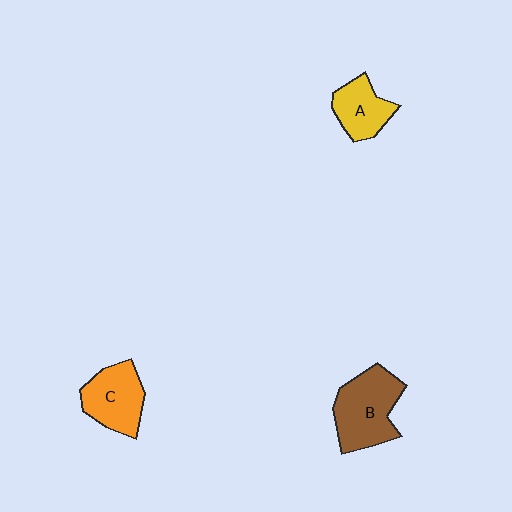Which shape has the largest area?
Shape B (brown).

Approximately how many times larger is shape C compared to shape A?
Approximately 1.3 times.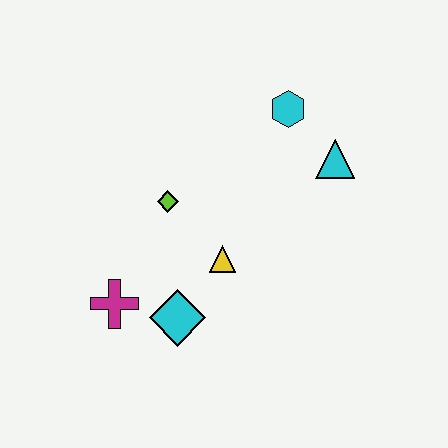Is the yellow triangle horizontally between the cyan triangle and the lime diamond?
Yes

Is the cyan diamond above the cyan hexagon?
No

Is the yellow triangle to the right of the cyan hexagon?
No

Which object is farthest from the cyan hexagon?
The magenta cross is farthest from the cyan hexagon.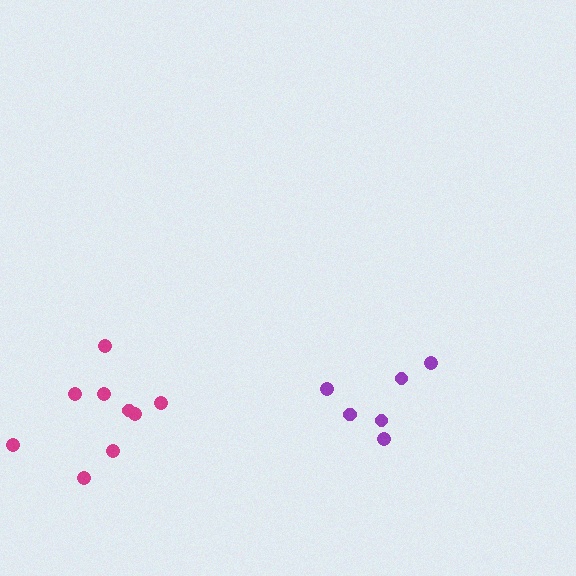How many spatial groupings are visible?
There are 2 spatial groupings.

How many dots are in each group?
Group 1: 6 dots, Group 2: 9 dots (15 total).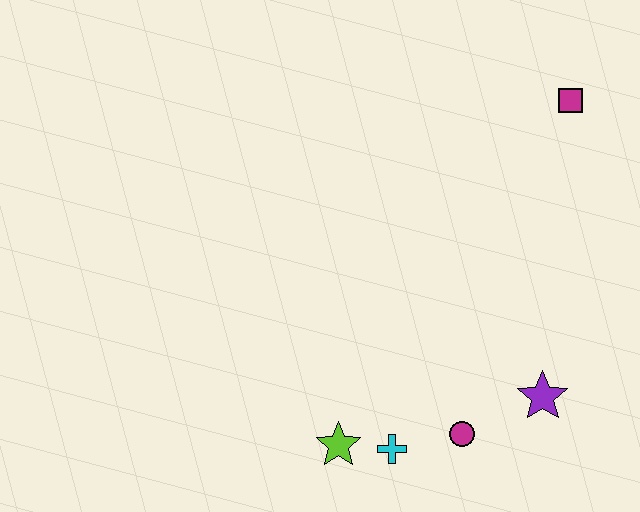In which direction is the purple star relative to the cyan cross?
The purple star is to the right of the cyan cross.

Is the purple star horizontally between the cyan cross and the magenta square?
Yes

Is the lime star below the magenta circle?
Yes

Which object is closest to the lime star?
The cyan cross is closest to the lime star.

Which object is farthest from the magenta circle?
The magenta square is farthest from the magenta circle.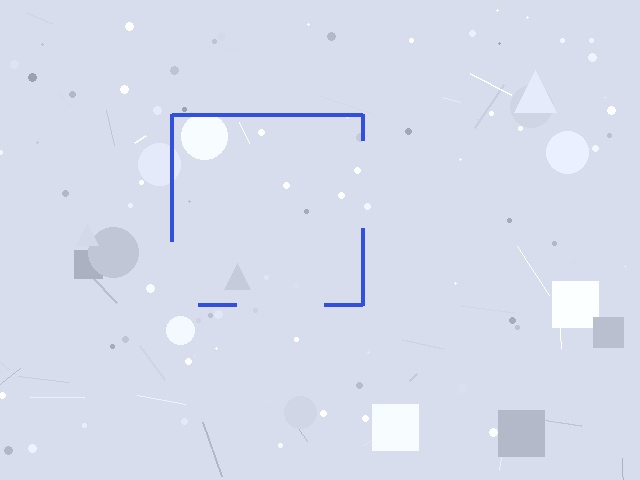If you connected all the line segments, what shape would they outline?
They would outline a square.